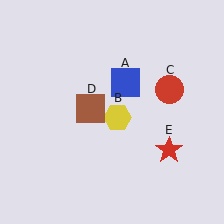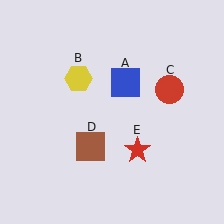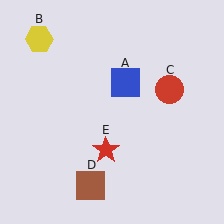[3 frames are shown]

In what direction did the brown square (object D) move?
The brown square (object D) moved down.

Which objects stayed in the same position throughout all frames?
Blue square (object A) and red circle (object C) remained stationary.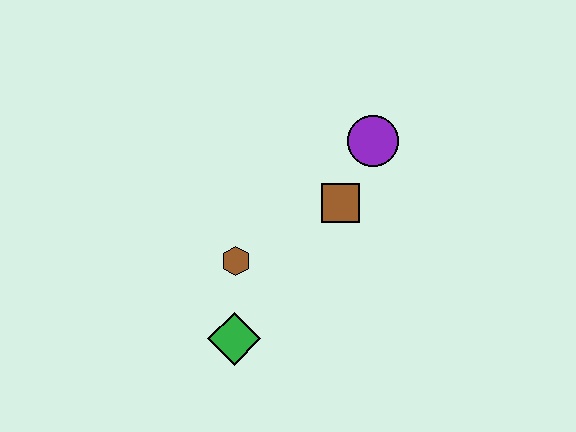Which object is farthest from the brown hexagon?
The purple circle is farthest from the brown hexagon.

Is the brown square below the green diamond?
No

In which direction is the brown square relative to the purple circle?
The brown square is below the purple circle.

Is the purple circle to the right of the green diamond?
Yes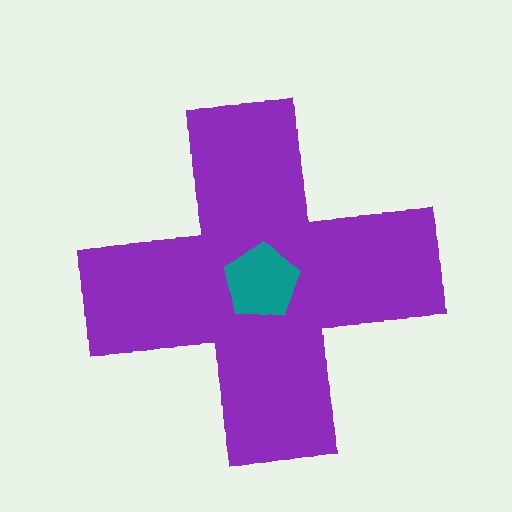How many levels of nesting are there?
2.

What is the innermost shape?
The teal pentagon.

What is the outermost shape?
The purple cross.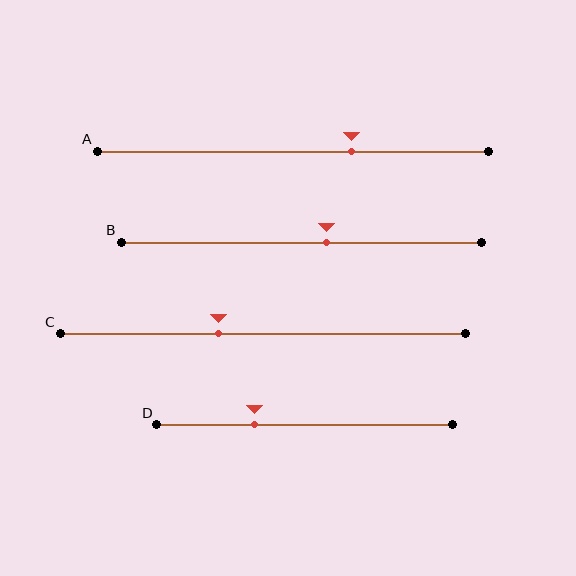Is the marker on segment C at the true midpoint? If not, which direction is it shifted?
No, the marker on segment C is shifted to the left by about 11% of the segment length.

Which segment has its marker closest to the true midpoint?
Segment B has its marker closest to the true midpoint.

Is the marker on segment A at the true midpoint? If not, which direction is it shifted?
No, the marker on segment A is shifted to the right by about 15% of the segment length.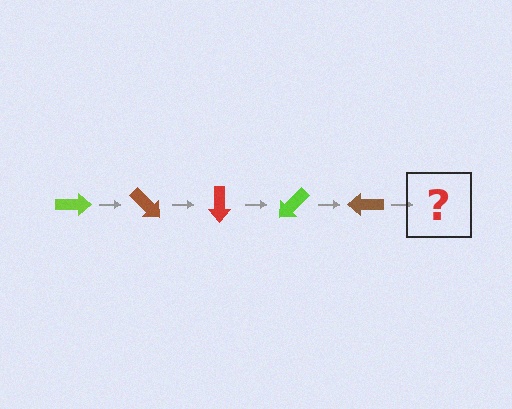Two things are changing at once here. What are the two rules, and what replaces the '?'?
The two rules are that it rotates 45 degrees each step and the color cycles through lime, brown, and red. The '?' should be a red arrow, rotated 225 degrees from the start.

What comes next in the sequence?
The next element should be a red arrow, rotated 225 degrees from the start.